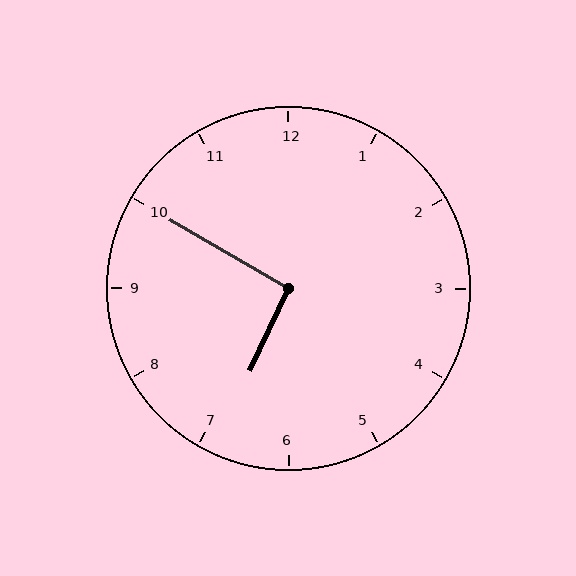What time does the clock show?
6:50.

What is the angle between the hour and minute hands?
Approximately 95 degrees.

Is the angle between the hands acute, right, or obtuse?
It is right.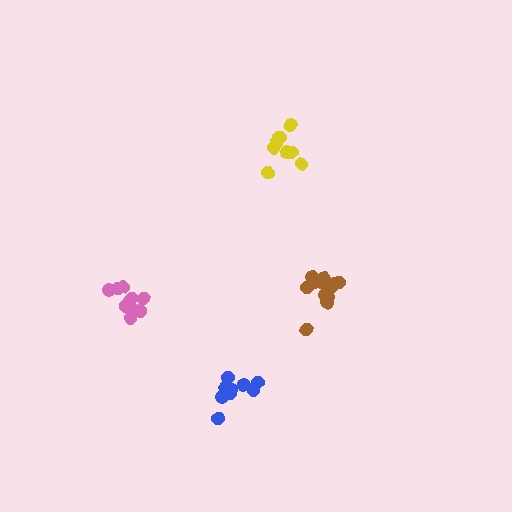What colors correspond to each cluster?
The clusters are colored: yellow, brown, blue, pink.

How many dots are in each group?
Group 1: 9 dots, Group 2: 13 dots, Group 3: 10 dots, Group 4: 9 dots (41 total).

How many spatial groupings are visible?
There are 4 spatial groupings.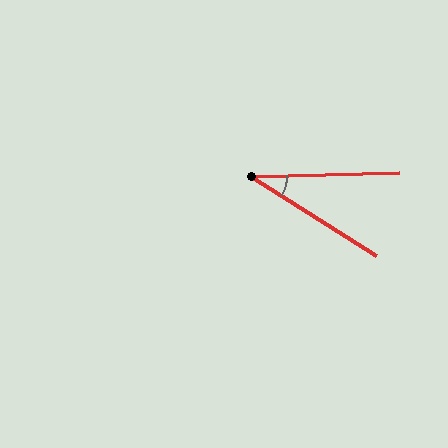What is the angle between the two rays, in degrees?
Approximately 34 degrees.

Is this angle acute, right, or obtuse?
It is acute.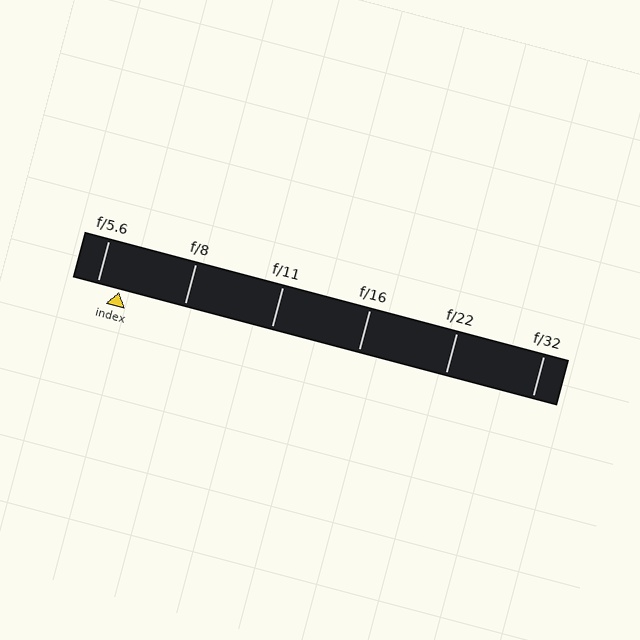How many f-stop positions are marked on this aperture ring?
There are 6 f-stop positions marked.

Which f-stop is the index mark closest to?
The index mark is closest to f/5.6.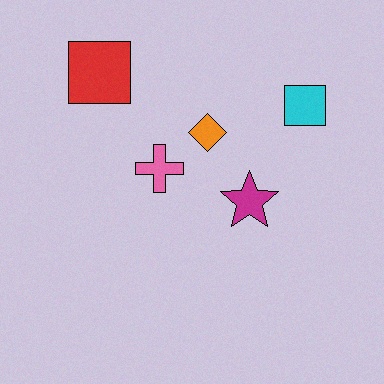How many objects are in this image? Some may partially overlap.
There are 5 objects.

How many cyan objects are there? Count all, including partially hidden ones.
There is 1 cyan object.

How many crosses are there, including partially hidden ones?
There is 1 cross.